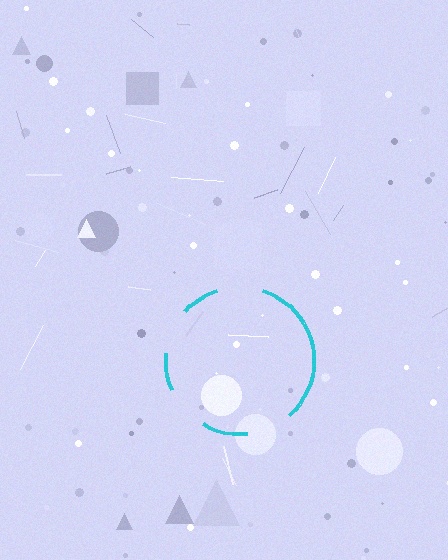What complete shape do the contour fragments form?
The contour fragments form a circle.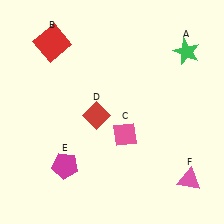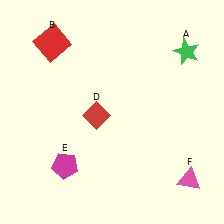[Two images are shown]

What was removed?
The pink diamond (C) was removed in Image 2.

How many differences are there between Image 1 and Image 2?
There is 1 difference between the two images.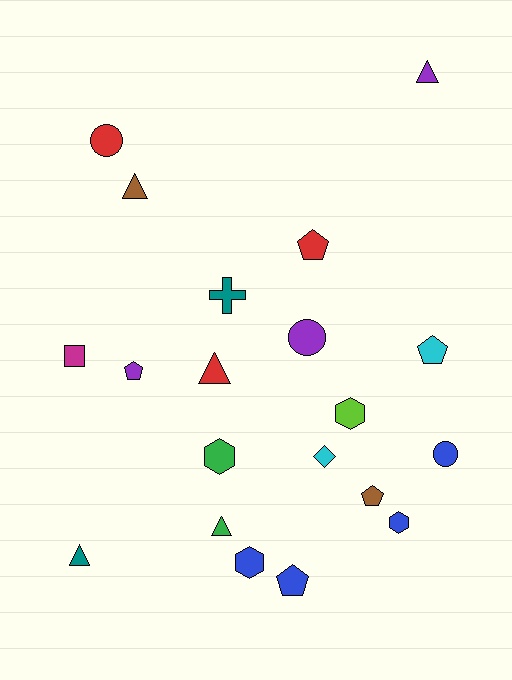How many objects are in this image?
There are 20 objects.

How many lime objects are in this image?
There is 1 lime object.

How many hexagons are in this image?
There are 4 hexagons.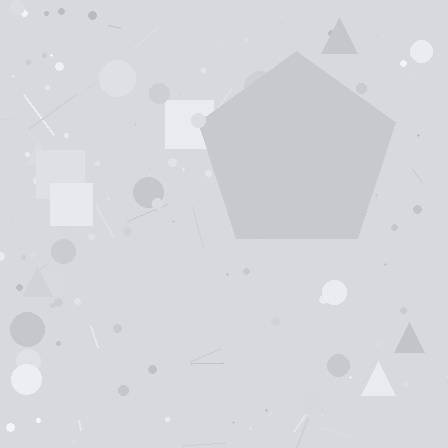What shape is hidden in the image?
A pentagon is hidden in the image.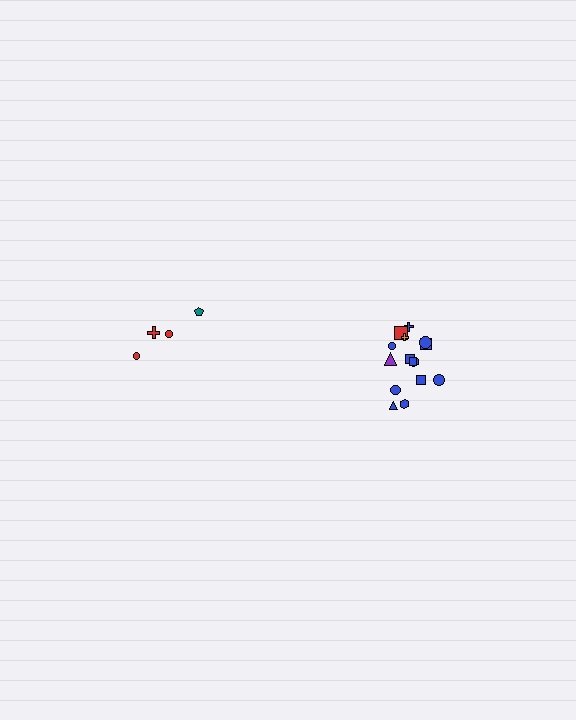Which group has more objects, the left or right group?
The right group.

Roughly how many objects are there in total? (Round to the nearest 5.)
Roughly 20 objects in total.